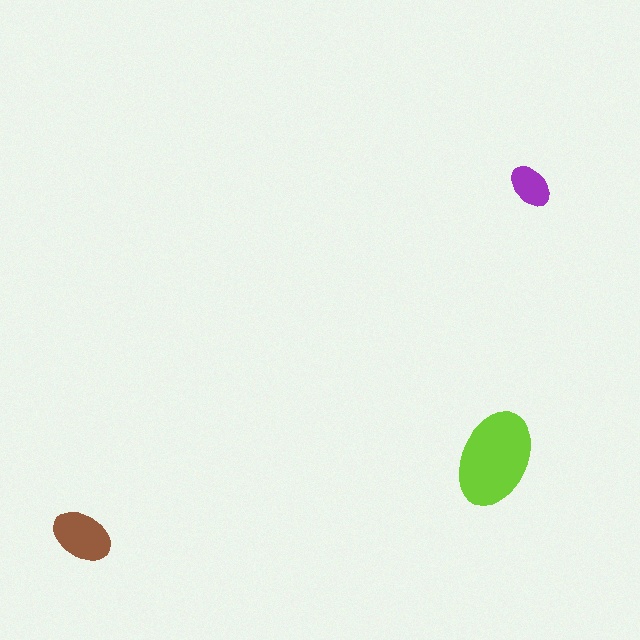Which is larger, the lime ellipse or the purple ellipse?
The lime one.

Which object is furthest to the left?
The brown ellipse is leftmost.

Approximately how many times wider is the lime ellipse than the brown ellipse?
About 1.5 times wider.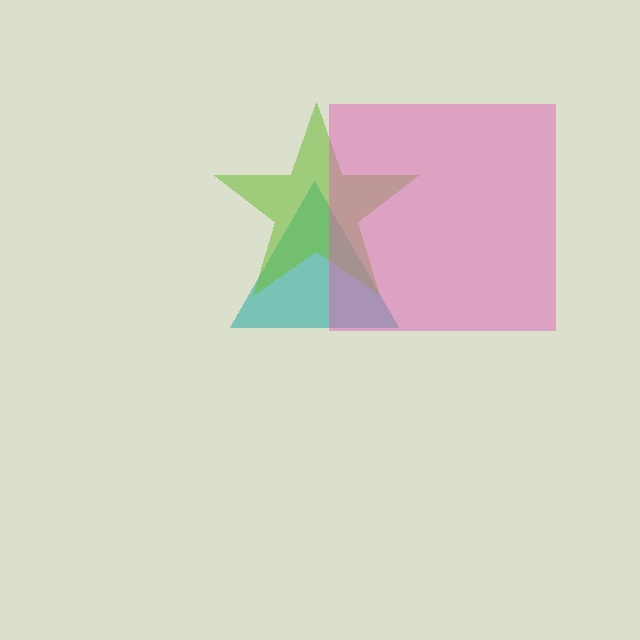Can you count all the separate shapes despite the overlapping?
Yes, there are 3 separate shapes.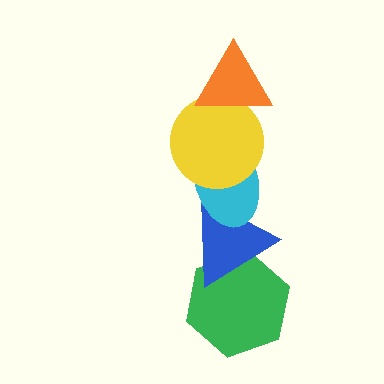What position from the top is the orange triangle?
The orange triangle is 1st from the top.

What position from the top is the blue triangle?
The blue triangle is 4th from the top.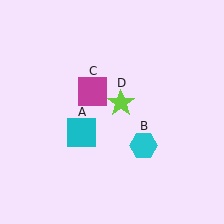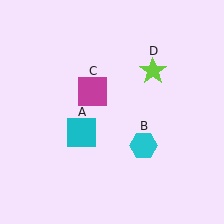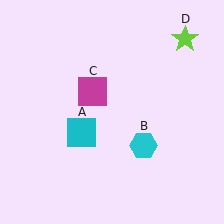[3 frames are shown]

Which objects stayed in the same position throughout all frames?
Cyan square (object A) and cyan hexagon (object B) and magenta square (object C) remained stationary.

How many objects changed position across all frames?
1 object changed position: lime star (object D).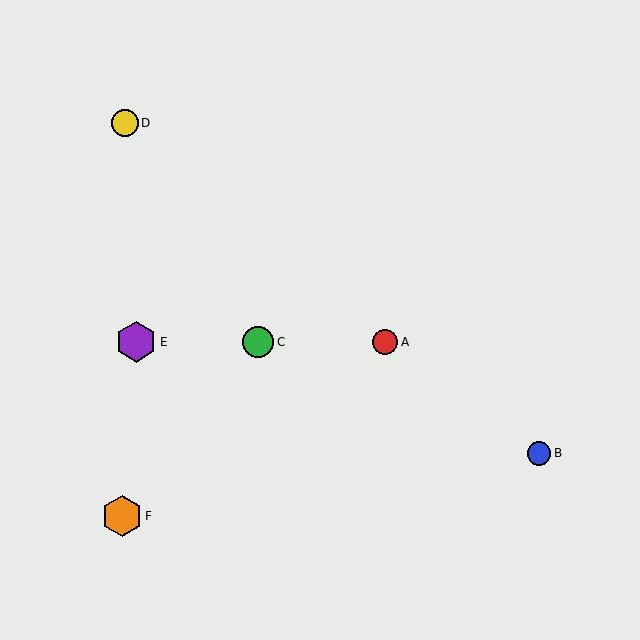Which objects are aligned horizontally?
Objects A, C, E are aligned horizontally.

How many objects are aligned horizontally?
3 objects (A, C, E) are aligned horizontally.